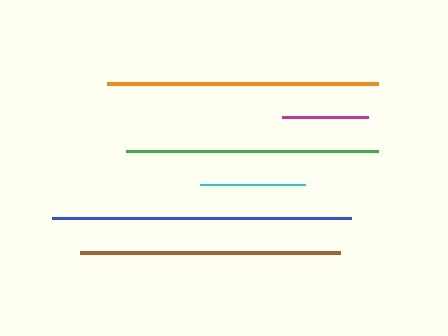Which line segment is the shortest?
The magenta line is the shortest at approximately 86 pixels.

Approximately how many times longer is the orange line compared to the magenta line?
The orange line is approximately 3.2 times the length of the magenta line.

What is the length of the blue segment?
The blue segment is approximately 299 pixels long.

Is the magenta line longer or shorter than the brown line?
The brown line is longer than the magenta line.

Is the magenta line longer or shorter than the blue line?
The blue line is longer than the magenta line.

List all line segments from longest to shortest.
From longest to shortest: blue, orange, brown, green, cyan, magenta.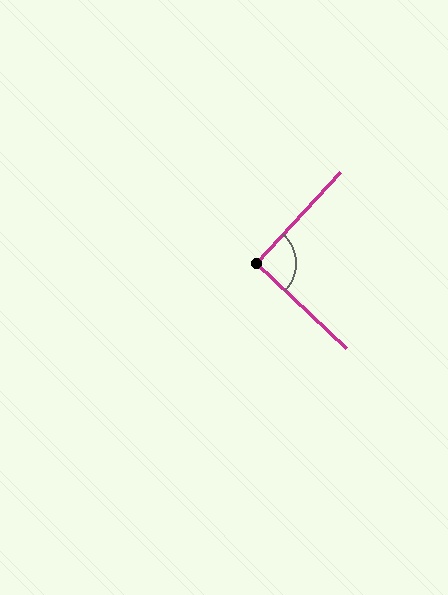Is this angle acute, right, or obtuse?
It is approximately a right angle.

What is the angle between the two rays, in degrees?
Approximately 91 degrees.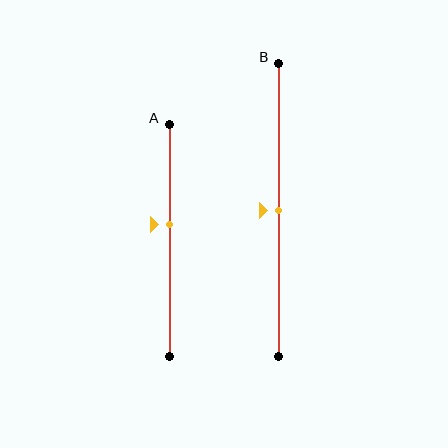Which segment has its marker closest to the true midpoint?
Segment B has its marker closest to the true midpoint.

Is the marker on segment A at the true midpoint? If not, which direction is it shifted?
No, the marker on segment A is shifted upward by about 7% of the segment length.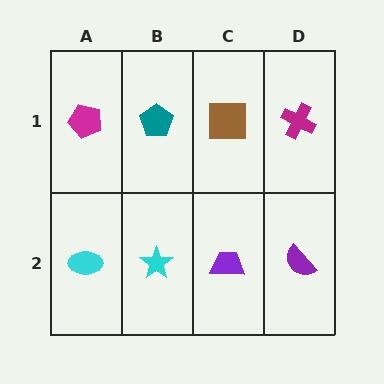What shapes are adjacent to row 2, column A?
A magenta pentagon (row 1, column A), a cyan star (row 2, column B).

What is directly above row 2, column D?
A magenta cross.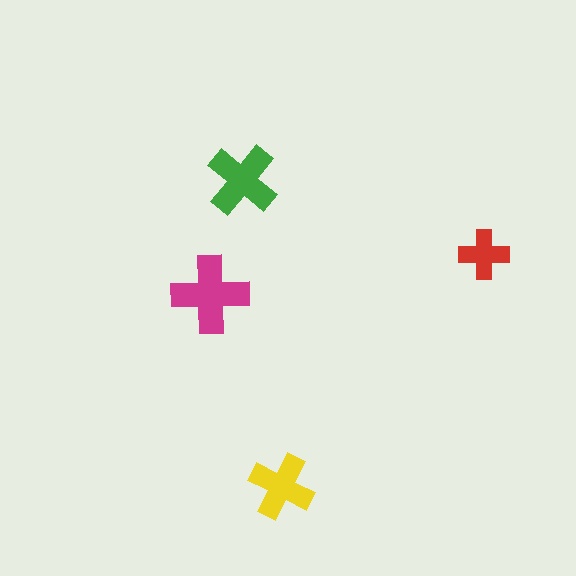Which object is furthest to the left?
The magenta cross is leftmost.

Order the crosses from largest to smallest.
the magenta one, the green one, the yellow one, the red one.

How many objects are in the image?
There are 4 objects in the image.